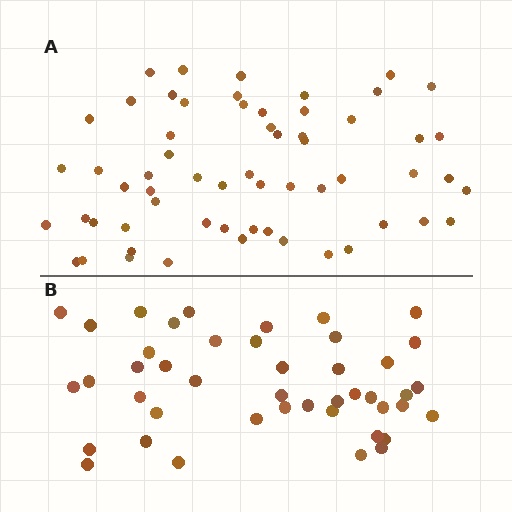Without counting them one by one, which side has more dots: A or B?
Region A (the top region) has more dots.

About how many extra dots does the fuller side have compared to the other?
Region A has approximately 15 more dots than region B.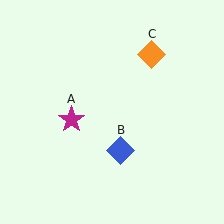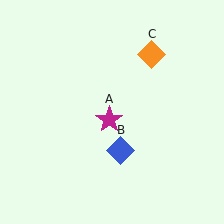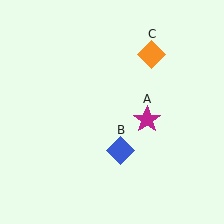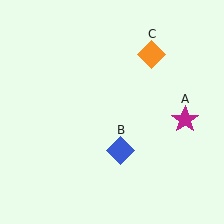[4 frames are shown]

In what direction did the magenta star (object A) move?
The magenta star (object A) moved right.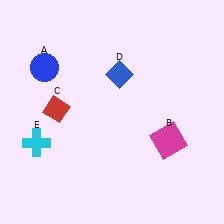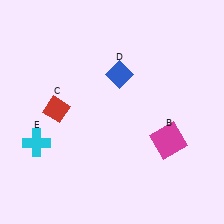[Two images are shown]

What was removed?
The blue circle (A) was removed in Image 2.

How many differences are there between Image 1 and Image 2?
There is 1 difference between the two images.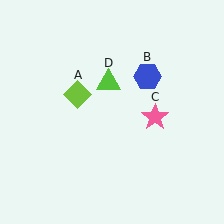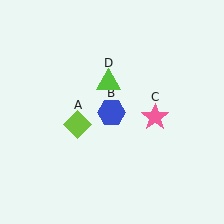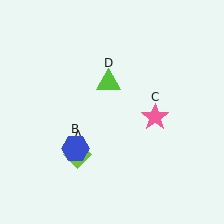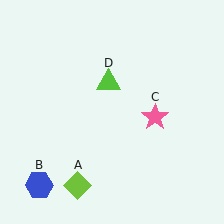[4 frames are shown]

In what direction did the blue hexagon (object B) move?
The blue hexagon (object B) moved down and to the left.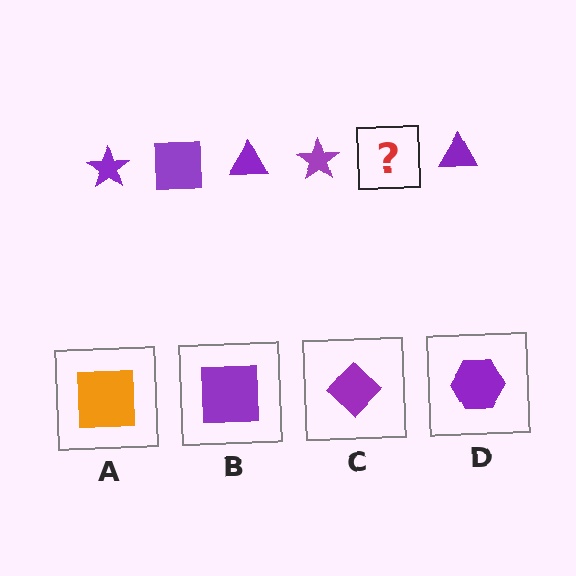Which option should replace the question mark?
Option B.